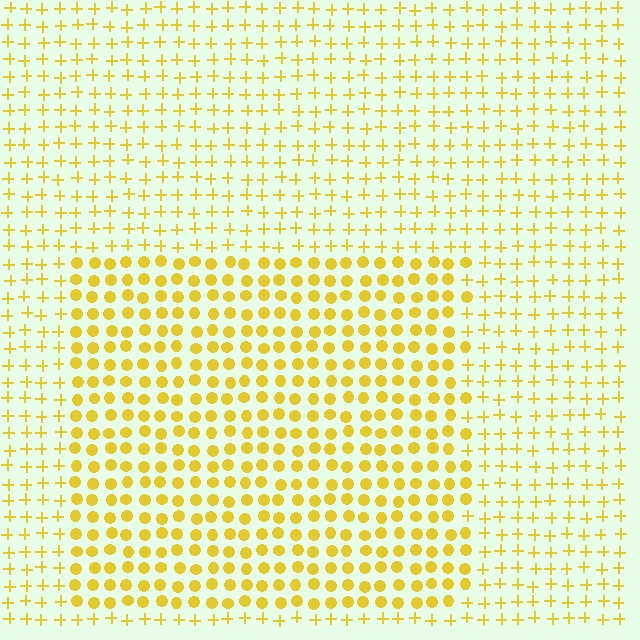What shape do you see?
I see a rectangle.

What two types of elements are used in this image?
The image uses circles inside the rectangle region and plus signs outside it.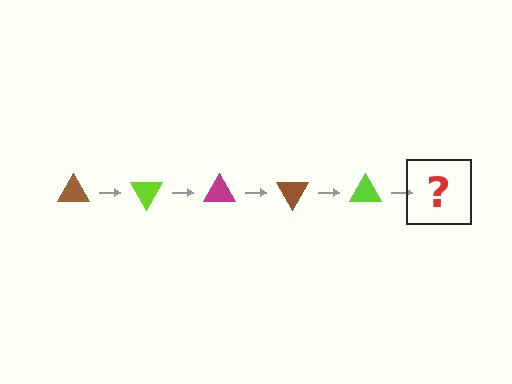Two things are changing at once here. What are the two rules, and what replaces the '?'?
The two rules are that it rotates 60 degrees each step and the color cycles through brown, lime, and magenta. The '?' should be a magenta triangle, rotated 300 degrees from the start.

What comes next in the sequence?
The next element should be a magenta triangle, rotated 300 degrees from the start.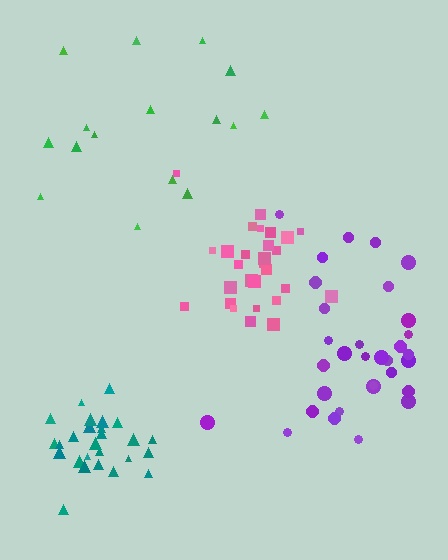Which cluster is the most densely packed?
Teal.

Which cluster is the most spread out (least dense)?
Green.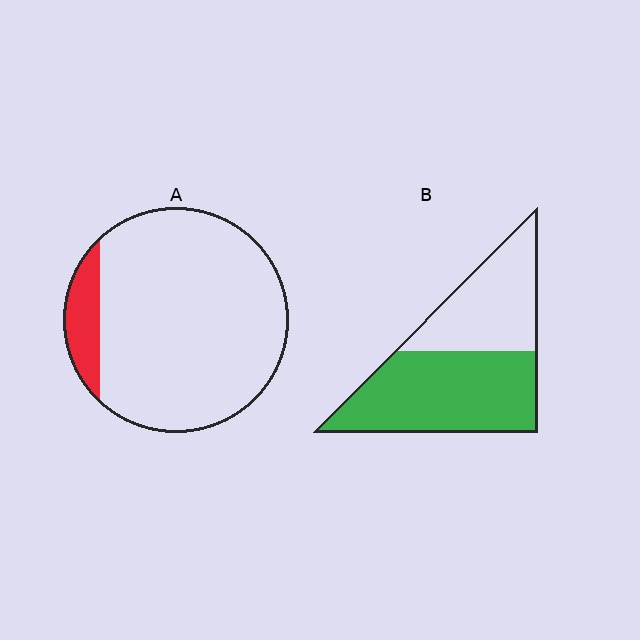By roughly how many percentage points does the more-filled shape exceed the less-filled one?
By roughly 50 percentage points (B over A).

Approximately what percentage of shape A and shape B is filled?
A is approximately 10% and B is approximately 60%.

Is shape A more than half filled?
No.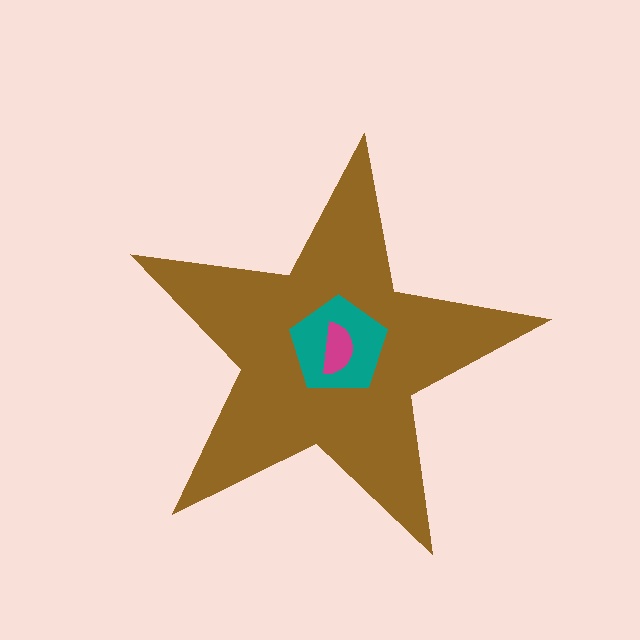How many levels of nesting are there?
3.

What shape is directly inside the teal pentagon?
The magenta semicircle.